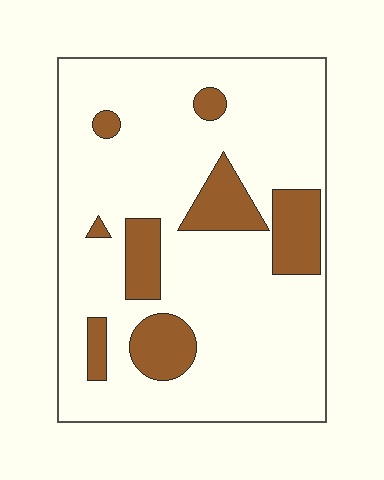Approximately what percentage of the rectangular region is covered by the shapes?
Approximately 20%.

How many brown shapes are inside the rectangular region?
8.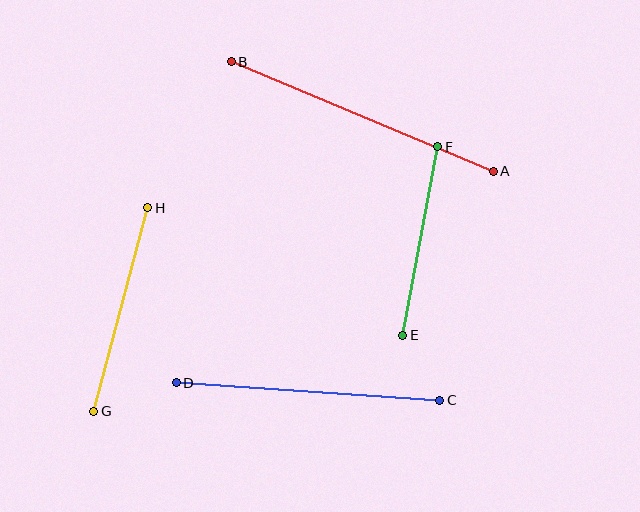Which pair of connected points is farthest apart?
Points A and B are farthest apart.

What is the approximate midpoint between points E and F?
The midpoint is at approximately (420, 241) pixels.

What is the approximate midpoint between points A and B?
The midpoint is at approximately (362, 116) pixels.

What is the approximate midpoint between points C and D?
The midpoint is at approximately (308, 391) pixels.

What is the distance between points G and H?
The distance is approximately 210 pixels.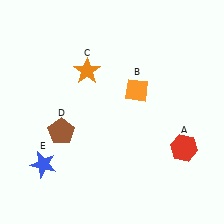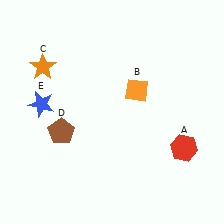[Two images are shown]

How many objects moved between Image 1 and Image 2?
2 objects moved between the two images.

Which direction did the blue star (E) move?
The blue star (E) moved up.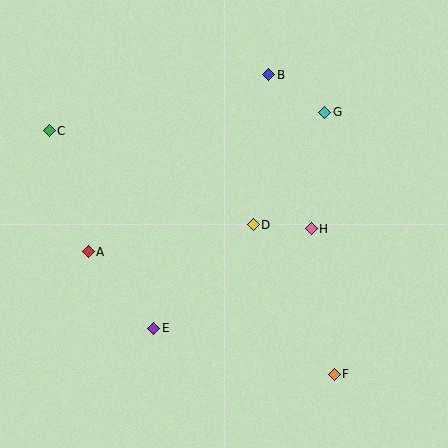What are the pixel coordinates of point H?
Point H is at (311, 229).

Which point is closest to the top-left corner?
Point C is closest to the top-left corner.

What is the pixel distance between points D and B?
The distance between D and B is 151 pixels.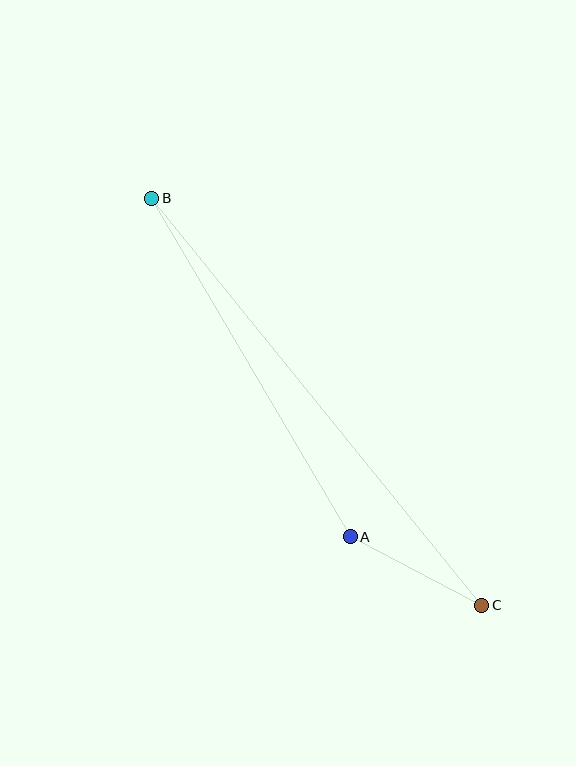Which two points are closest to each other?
Points A and C are closest to each other.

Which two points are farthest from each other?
Points B and C are farthest from each other.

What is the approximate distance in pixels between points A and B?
The distance between A and B is approximately 393 pixels.